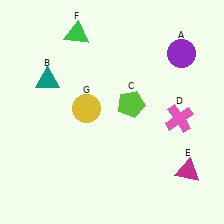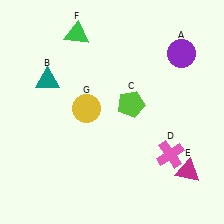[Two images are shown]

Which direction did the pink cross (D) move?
The pink cross (D) moved down.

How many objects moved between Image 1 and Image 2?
1 object moved between the two images.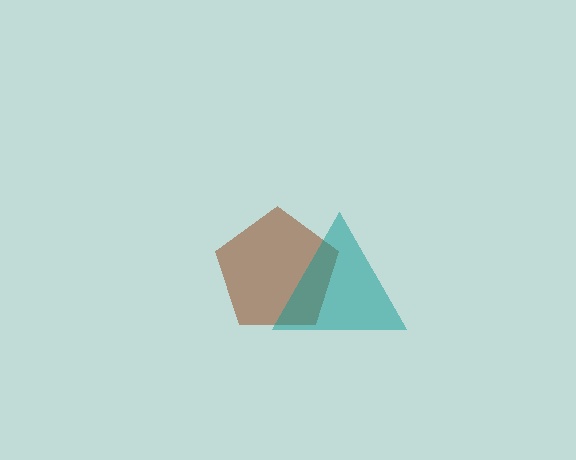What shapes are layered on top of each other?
The layered shapes are: a brown pentagon, a teal triangle.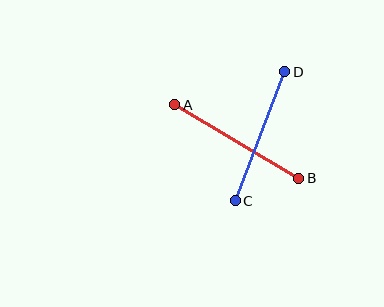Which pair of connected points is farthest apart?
Points A and B are farthest apart.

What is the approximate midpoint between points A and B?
The midpoint is at approximately (237, 142) pixels.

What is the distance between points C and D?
The distance is approximately 138 pixels.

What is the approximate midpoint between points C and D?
The midpoint is at approximately (260, 136) pixels.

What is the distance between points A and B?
The distance is approximately 144 pixels.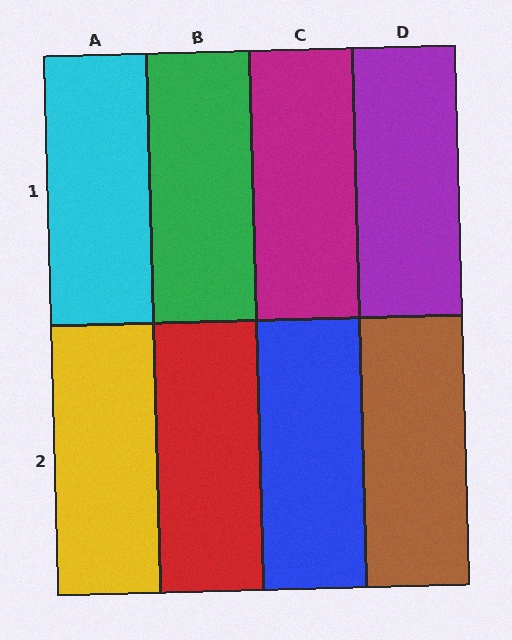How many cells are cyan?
1 cell is cyan.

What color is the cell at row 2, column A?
Yellow.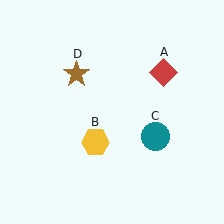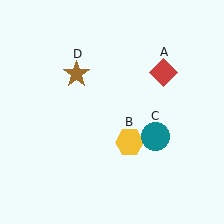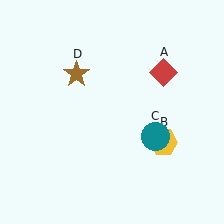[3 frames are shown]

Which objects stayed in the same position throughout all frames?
Red diamond (object A) and teal circle (object C) and brown star (object D) remained stationary.